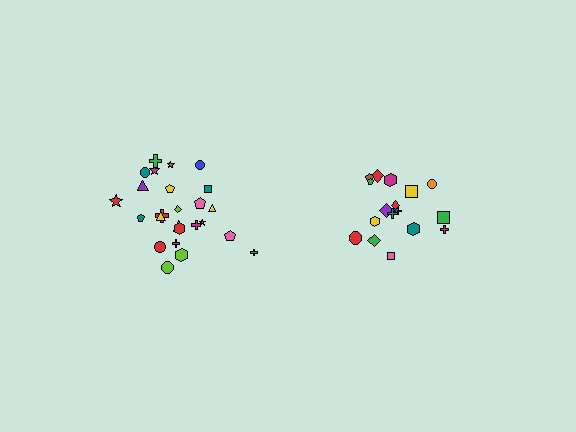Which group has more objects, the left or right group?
The left group.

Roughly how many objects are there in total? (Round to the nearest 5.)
Roughly 45 objects in total.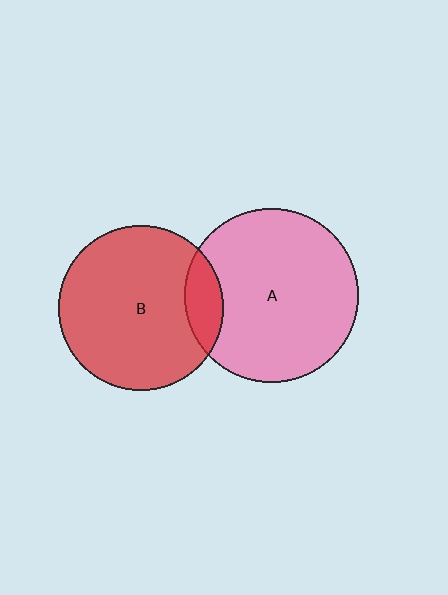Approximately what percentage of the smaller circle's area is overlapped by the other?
Approximately 15%.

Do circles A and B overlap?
Yes.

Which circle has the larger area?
Circle A (pink).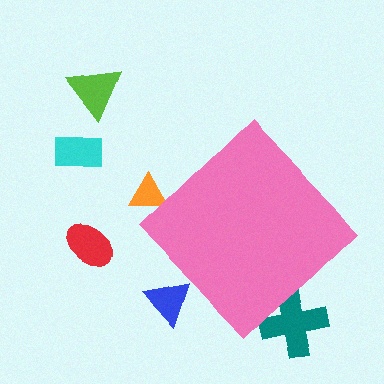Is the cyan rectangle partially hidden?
No, the cyan rectangle is fully visible.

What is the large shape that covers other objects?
A pink diamond.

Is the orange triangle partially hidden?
Yes, the orange triangle is partially hidden behind the pink diamond.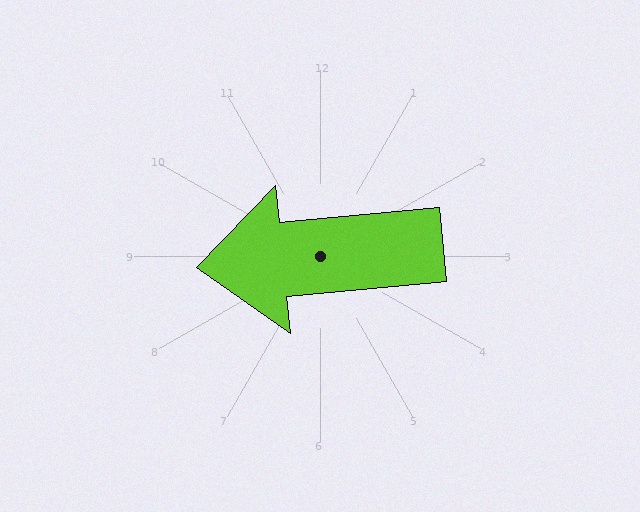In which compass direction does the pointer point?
West.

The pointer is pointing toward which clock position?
Roughly 9 o'clock.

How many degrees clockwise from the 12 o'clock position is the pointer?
Approximately 265 degrees.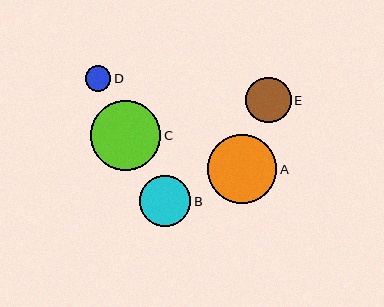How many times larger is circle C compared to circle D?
Circle C is approximately 2.8 times the size of circle D.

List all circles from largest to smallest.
From largest to smallest: C, A, B, E, D.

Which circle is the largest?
Circle C is the largest with a size of approximately 71 pixels.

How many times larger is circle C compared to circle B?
Circle C is approximately 1.4 times the size of circle B.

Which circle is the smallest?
Circle D is the smallest with a size of approximately 25 pixels.